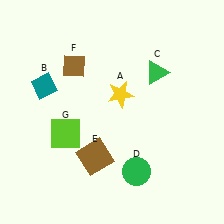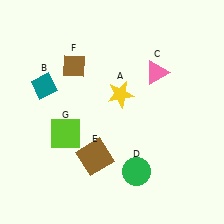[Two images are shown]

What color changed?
The triangle (C) changed from green in Image 1 to pink in Image 2.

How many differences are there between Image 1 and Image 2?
There is 1 difference between the two images.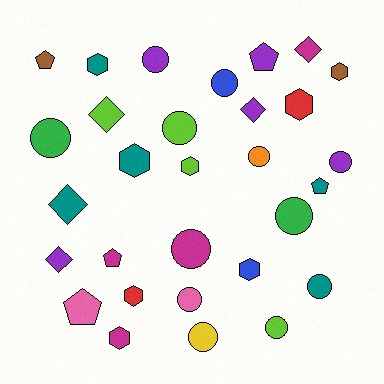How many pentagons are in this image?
There are 5 pentagons.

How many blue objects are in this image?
There are 2 blue objects.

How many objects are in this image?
There are 30 objects.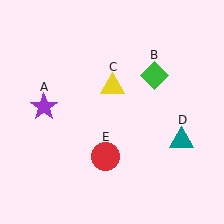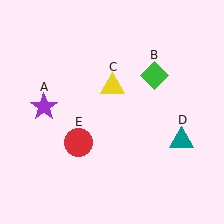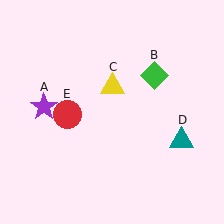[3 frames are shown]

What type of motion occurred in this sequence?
The red circle (object E) rotated clockwise around the center of the scene.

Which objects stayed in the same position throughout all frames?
Purple star (object A) and green diamond (object B) and yellow triangle (object C) and teal triangle (object D) remained stationary.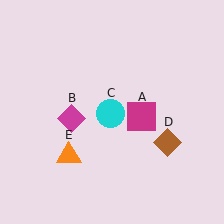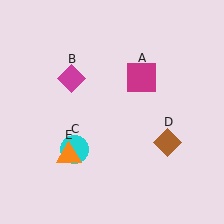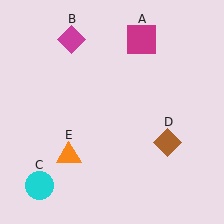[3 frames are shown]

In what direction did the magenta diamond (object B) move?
The magenta diamond (object B) moved up.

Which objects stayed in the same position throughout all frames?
Brown diamond (object D) and orange triangle (object E) remained stationary.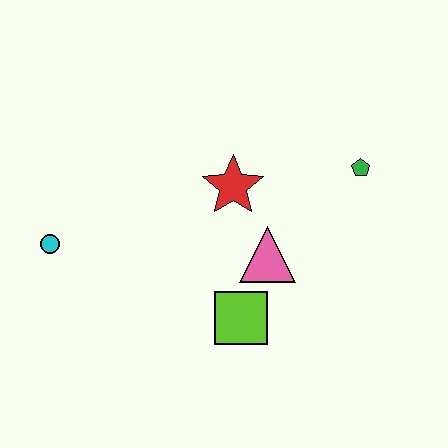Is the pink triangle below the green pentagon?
Yes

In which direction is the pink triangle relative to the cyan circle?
The pink triangle is to the right of the cyan circle.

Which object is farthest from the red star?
The cyan circle is farthest from the red star.